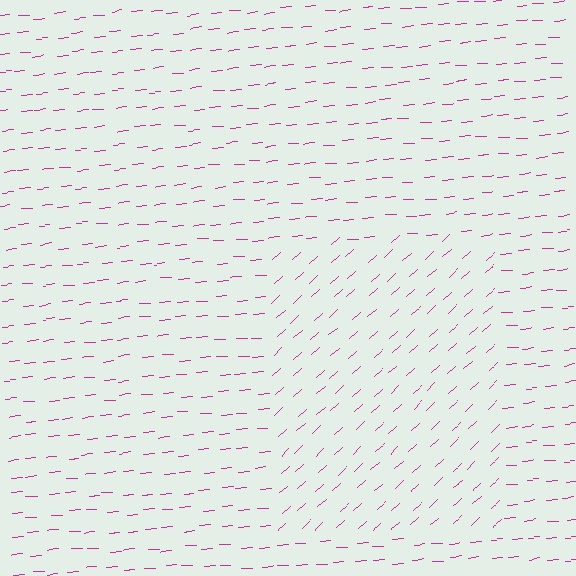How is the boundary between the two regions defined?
The boundary is defined purely by a change in line orientation (approximately 37 degrees difference). All lines are the same color and thickness.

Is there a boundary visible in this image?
Yes, there is a texture boundary formed by a change in line orientation.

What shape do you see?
I see a rectangle.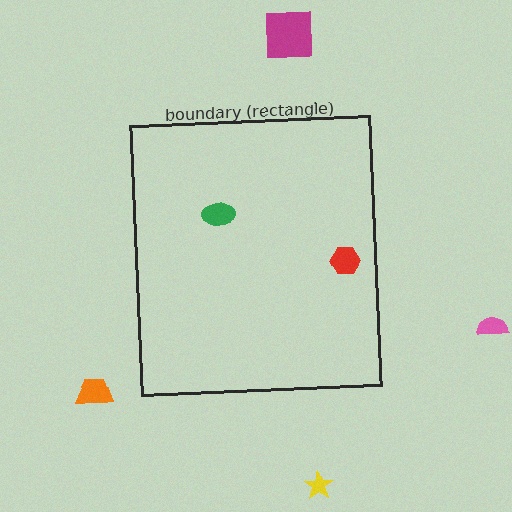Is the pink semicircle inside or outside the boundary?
Outside.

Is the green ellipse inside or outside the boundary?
Inside.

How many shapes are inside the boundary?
2 inside, 4 outside.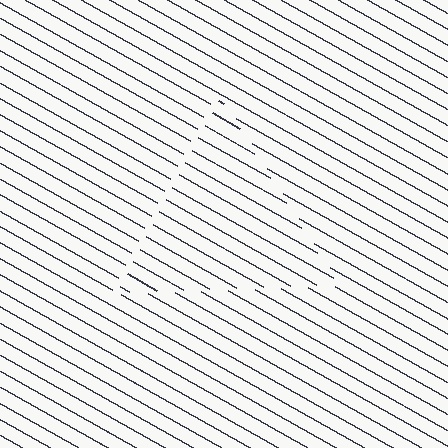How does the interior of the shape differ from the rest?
The interior of the shape contains the same grating, shifted by half a period — the contour is defined by the phase discontinuity where line-ends from the inner and outer gratings abut.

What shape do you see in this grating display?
An illusory triangle. The interior of the shape contains the same grating, shifted by half a period — the contour is defined by the phase discontinuity where line-ends from the inner and outer gratings abut.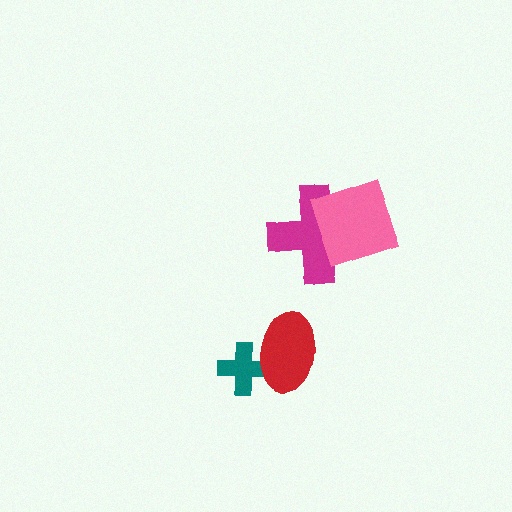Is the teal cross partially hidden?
Yes, it is partially covered by another shape.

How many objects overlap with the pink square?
1 object overlaps with the pink square.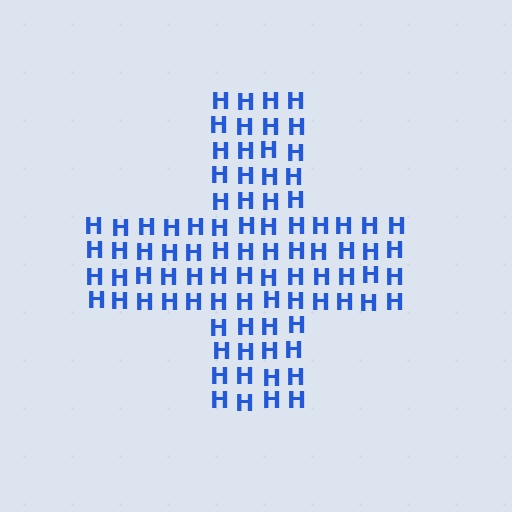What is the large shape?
The large shape is a cross.